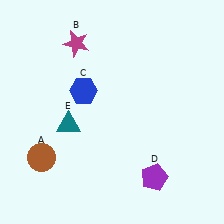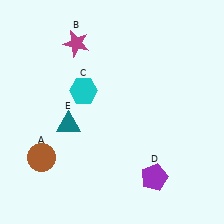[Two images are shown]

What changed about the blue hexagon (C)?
In Image 1, C is blue. In Image 2, it changed to cyan.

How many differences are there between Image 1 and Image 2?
There is 1 difference between the two images.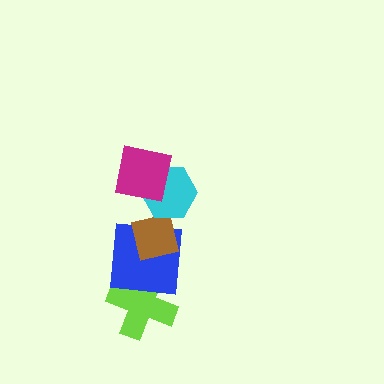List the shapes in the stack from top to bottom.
From top to bottom: the magenta square, the cyan hexagon, the brown square, the blue square, the lime cross.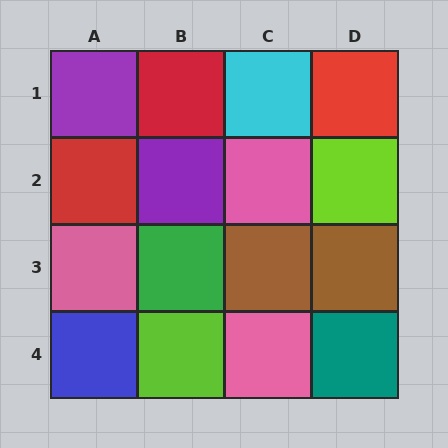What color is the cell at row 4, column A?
Blue.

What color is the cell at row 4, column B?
Lime.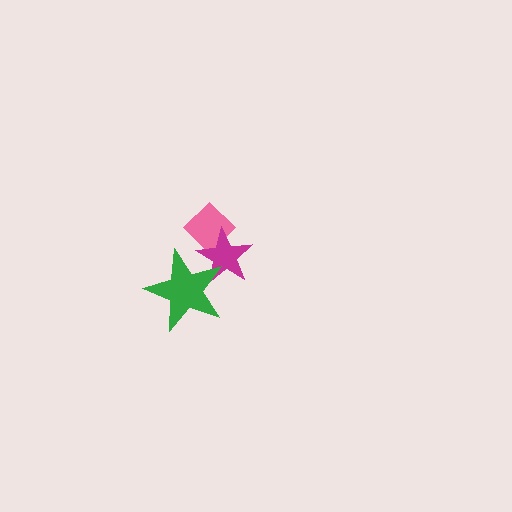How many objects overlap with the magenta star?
2 objects overlap with the magenta star.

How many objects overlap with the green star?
1 object overlaps with the green star.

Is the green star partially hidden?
No, no other shape covers it.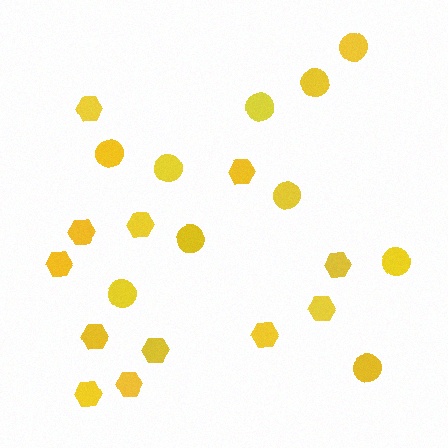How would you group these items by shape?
There are 2 groups: one group of circles (10) and one group of hexagons (12).